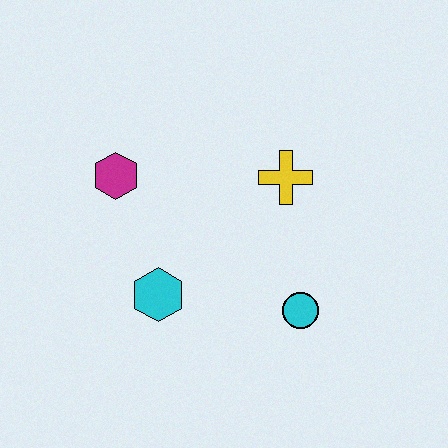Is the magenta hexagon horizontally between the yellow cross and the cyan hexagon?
No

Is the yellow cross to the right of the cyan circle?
No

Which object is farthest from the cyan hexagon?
The yellow cross is farthest from the cyan hexagon.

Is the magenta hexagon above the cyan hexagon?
Yes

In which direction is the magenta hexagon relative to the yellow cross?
The magenta hexagon is to the left of the yellow cross.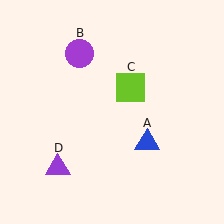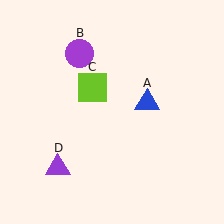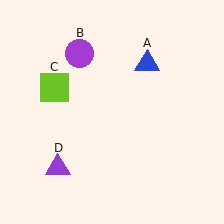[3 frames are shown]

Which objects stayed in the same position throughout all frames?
Purple circle (object B) and purple triangle (object D) remained stationary.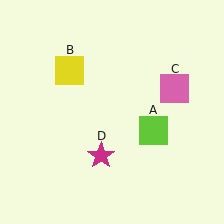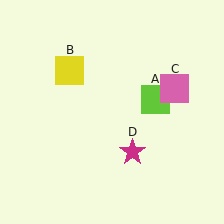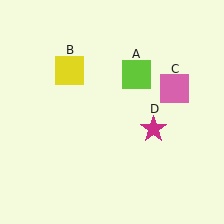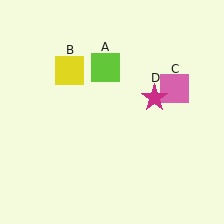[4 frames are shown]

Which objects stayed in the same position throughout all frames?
Yellow square (object B) and pink square (object C) remained stationary.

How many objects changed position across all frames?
2 objects changed position: lime square (object A), magenta star (object D).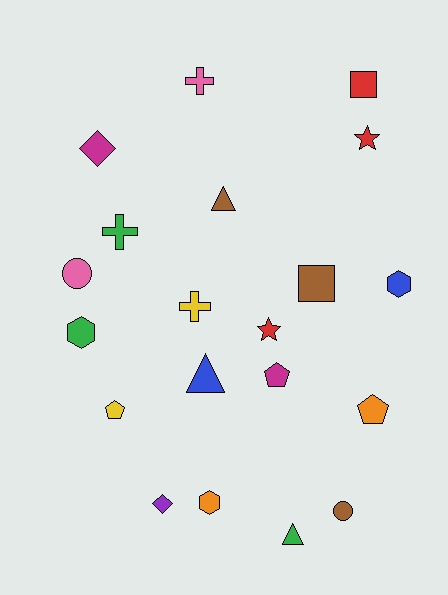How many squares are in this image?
There are 2 squares.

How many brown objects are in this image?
There are 3 brown objects.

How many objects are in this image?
There are 20 objects.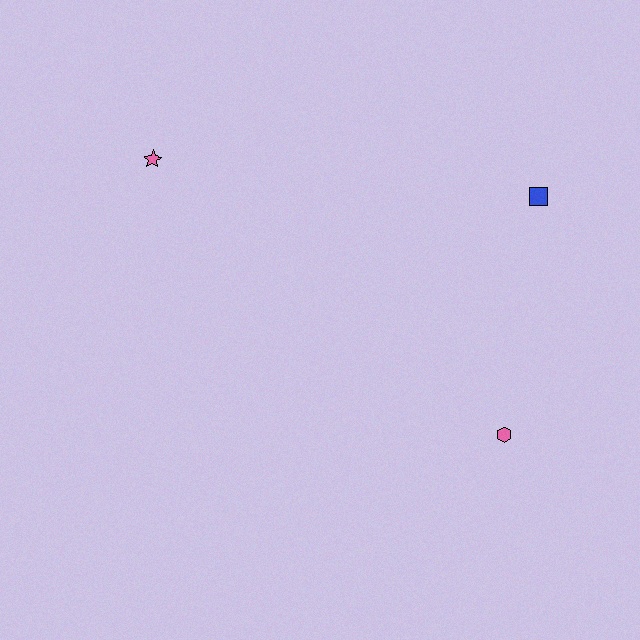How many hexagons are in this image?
There is 1 hexagon.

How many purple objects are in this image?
There are no purple objects.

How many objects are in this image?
There are 3 objects.